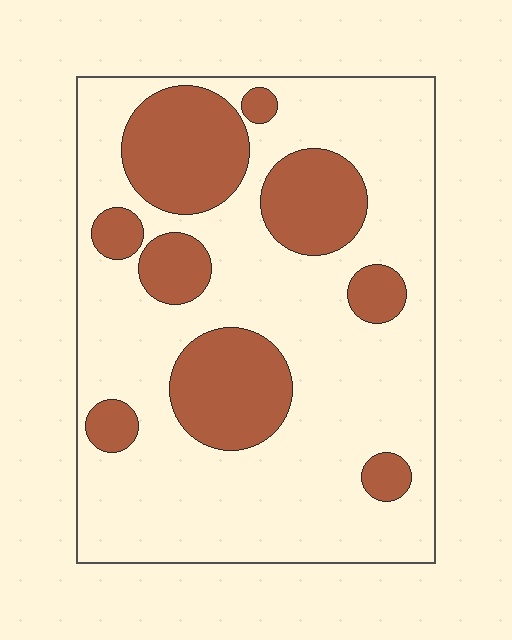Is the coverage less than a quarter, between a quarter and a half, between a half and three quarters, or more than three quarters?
Between a quarter and a half.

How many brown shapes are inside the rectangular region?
9.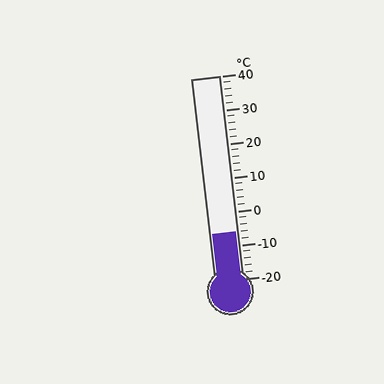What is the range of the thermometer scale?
The thermometer scale ranges from -20°C to 40°C.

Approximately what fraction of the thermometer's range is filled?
The thermometer is filled to approximately 25% of its range.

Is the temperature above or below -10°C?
The temperature is above -10°C.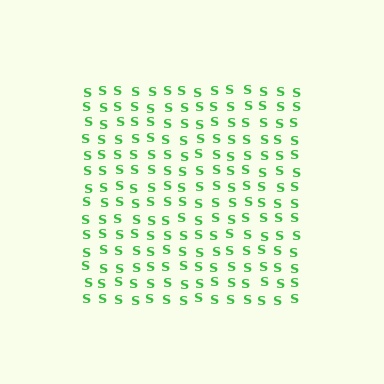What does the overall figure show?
The overall figure shows a square.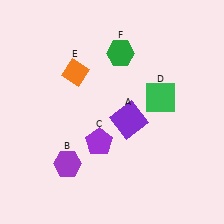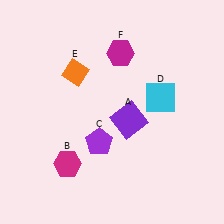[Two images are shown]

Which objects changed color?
B changed from purple to magenta. D changed from green to cyan. F changed from green to magenta.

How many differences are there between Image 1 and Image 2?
There are 3 differences between the two images.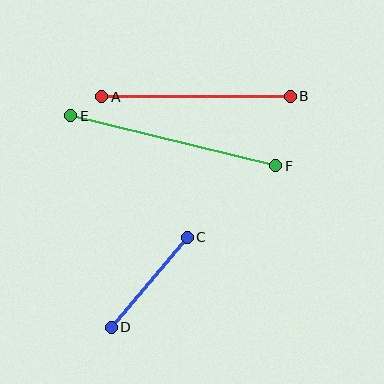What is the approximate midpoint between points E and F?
The midpoint is at approximately (173, 141) pixels.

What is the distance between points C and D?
The distance is approximately 118 pixels.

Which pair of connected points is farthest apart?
Points E and F are farthest apart.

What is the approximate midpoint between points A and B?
The midpoint is at approximately (196, 97) pixels.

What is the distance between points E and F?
The distance is approximately 211 pixels.